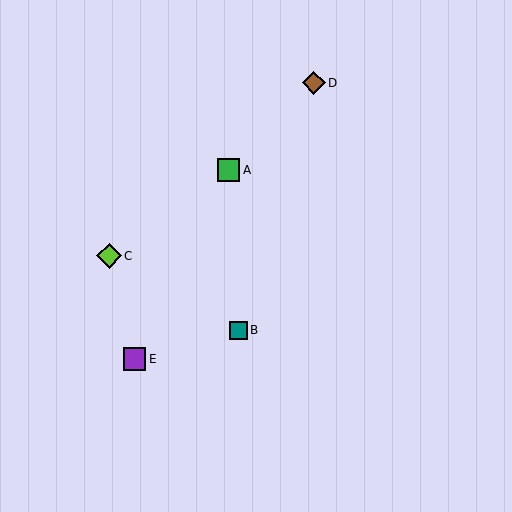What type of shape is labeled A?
Shape A is a green square.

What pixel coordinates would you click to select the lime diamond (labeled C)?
Click at (109, 256) to select the lime diamond C.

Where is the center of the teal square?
The center of the teal square is at (238, 330).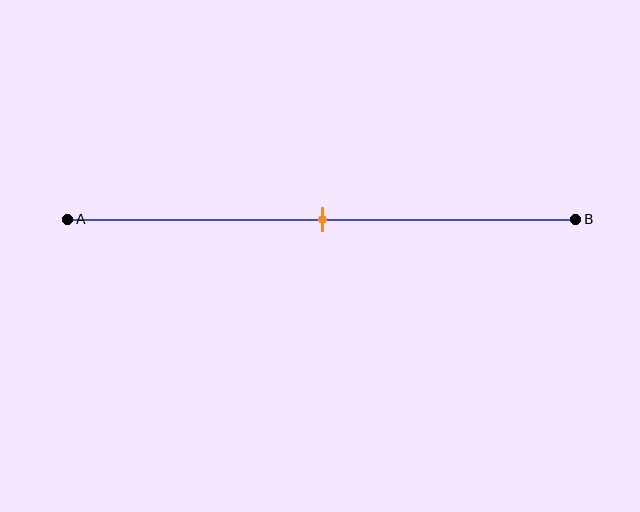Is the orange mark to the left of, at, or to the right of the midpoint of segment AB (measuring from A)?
The orange mark is approximately at the midpoint of segment AB.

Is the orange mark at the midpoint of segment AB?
Yes, the mark is approximately at the midpoint.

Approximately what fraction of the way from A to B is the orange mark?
The orange mark is approximately 50% of the way from A to B.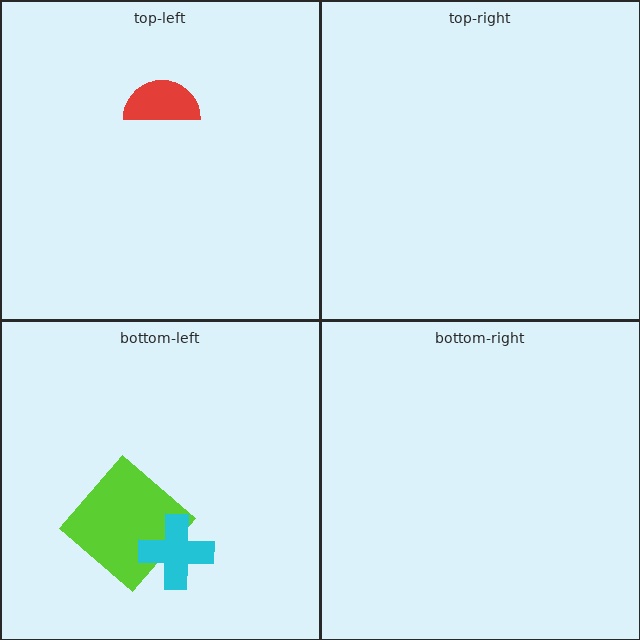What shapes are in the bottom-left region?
The lime diamond, the cyan cross.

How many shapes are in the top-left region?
1.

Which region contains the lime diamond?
The bottom-left region.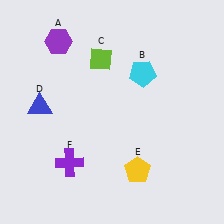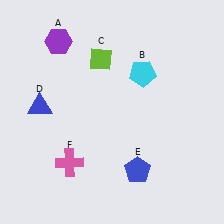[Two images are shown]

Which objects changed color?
E changed from yellow to blue. F changed from purple to pink.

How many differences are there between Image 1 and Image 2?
There are 2 differences between the two images.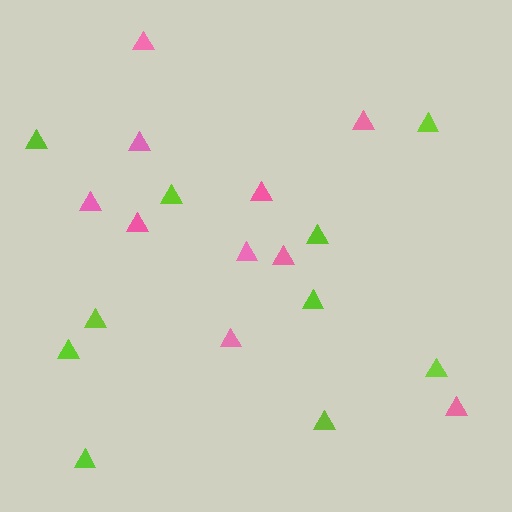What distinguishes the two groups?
There are 2 groups: one group of pink triangles (10) and one group of lime triangles (10).